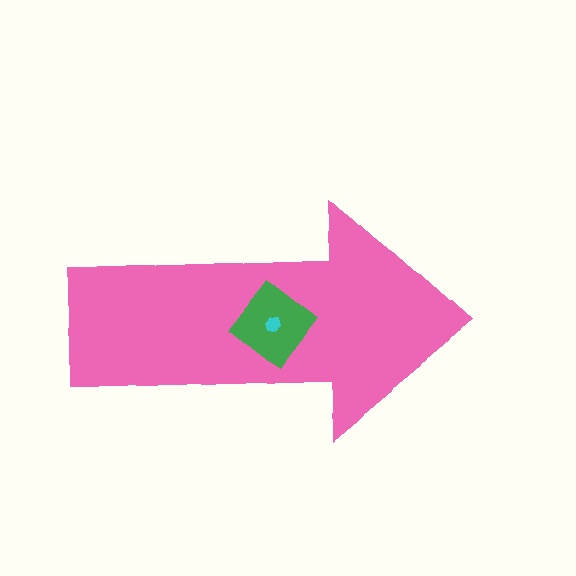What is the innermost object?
The cyan hexagon.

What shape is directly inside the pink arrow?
The green diamond.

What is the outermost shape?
The pink arrow.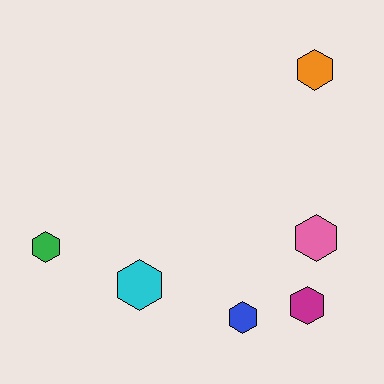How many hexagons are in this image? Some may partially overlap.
There are 6 hexagons.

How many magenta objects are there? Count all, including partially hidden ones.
There is 1 magenta object.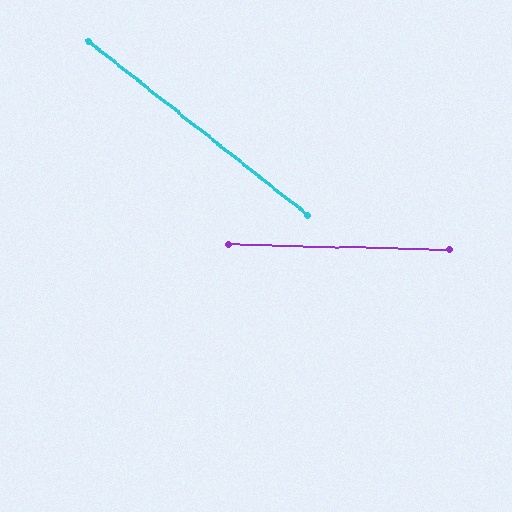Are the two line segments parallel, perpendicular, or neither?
Neither parallel nor perpendicular — they differ by about 37°.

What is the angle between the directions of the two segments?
Approximately 37 degrees.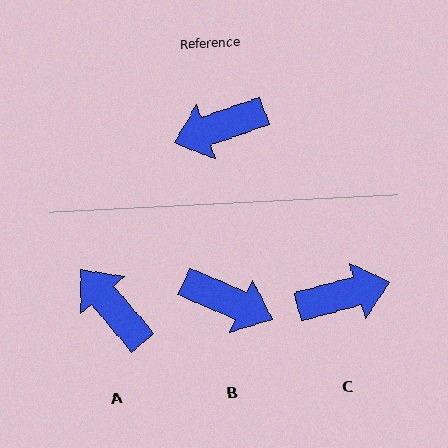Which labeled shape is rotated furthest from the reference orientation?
C, about 176 degrees away.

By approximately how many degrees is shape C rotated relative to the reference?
Approximately 176 degrees counter-clockwise.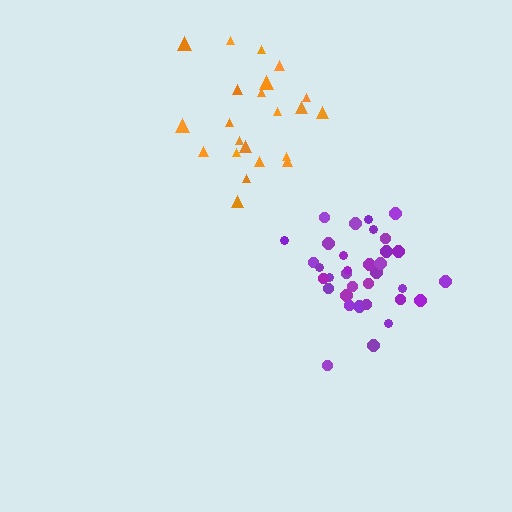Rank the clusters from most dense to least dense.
purple, orange.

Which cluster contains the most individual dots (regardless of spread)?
Purple (34).